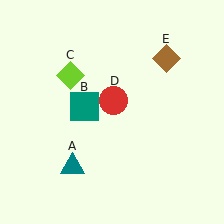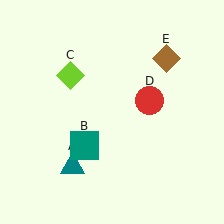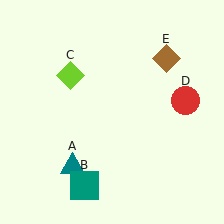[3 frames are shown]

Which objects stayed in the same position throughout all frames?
Teal triangle (object A) and lime diamond (object C) and brown diamond (object E) remained stationary.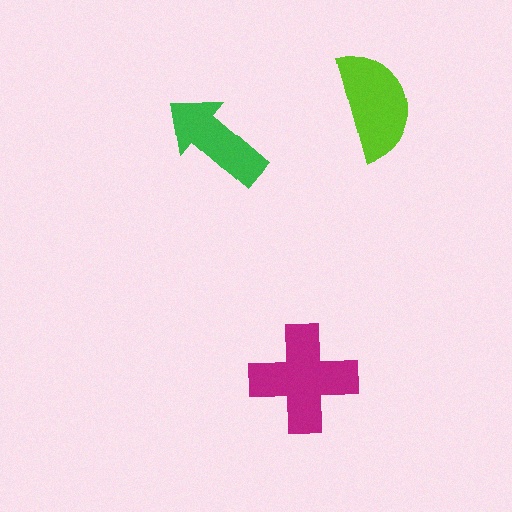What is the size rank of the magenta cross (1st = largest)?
1st.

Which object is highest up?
The lime semicircle is topmost.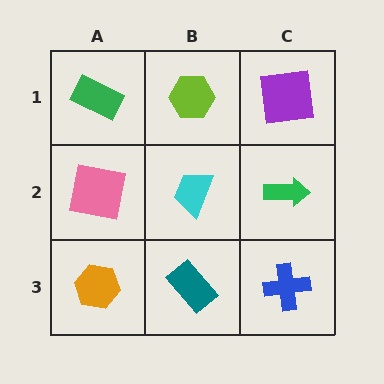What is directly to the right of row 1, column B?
A purple square.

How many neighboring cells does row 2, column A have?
3.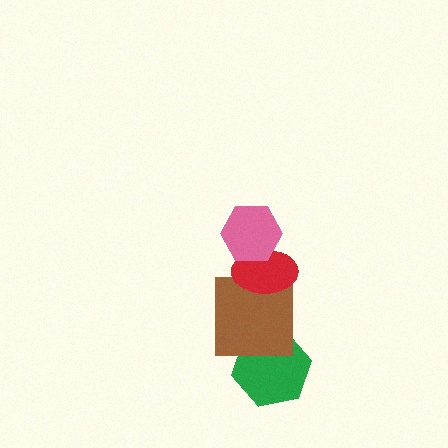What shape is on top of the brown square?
The red ellipse is on top of the brown square.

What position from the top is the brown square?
The brown square is 3rd from the top.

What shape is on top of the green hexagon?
The brown square is on top of the green hexagon.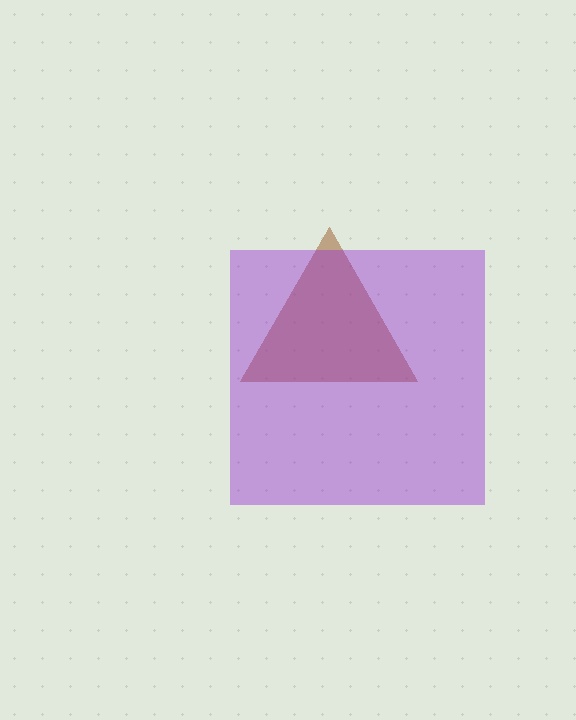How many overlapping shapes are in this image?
There are 2 overlapping shapes in the image.